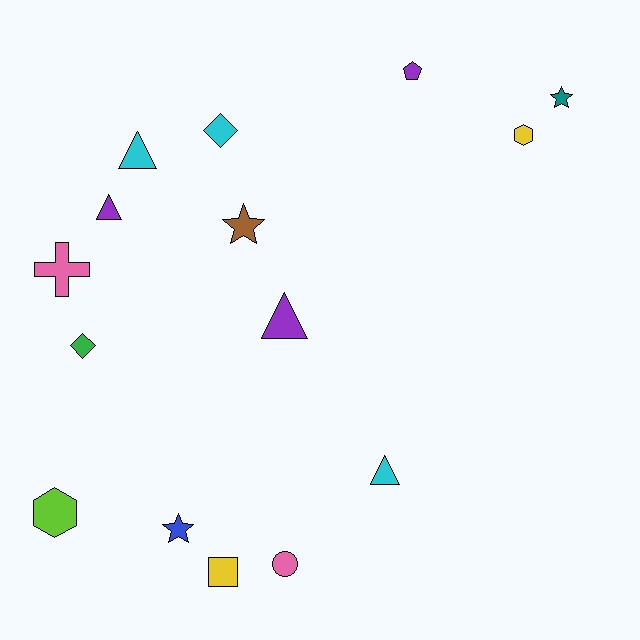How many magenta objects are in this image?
There are no magenta objects.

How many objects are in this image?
There are 15 objects.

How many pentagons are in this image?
There is 1 pentagon.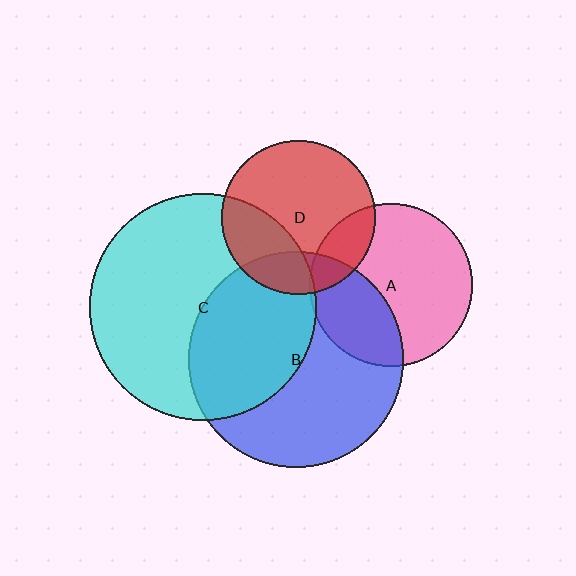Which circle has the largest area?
Circle C (cyan).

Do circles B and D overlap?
Yes.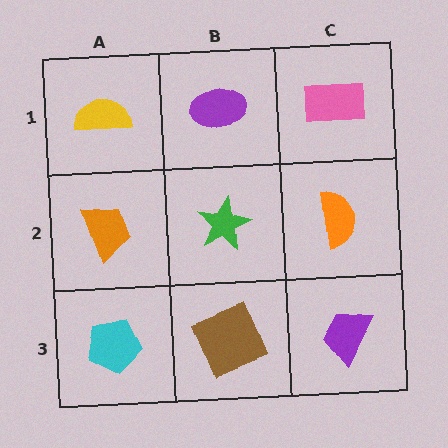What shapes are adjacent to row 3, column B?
A green star (row 2, column B), a cyan pentagon (row 3, column A), a purple trapezoid (row 3, column C).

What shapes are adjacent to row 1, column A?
An orange trapezoid (row 2, column A), a purple ellipse (row 1, column B).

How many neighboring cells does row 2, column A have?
3.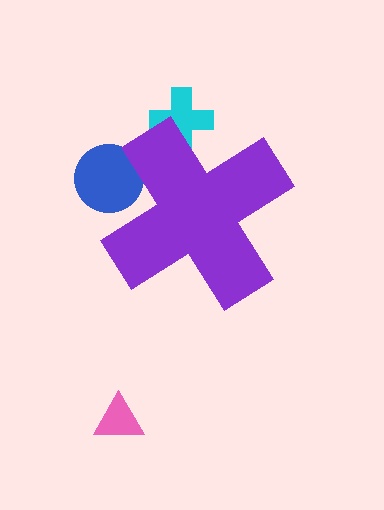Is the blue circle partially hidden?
Yes, the blue circle is partially hidden behind the purple cross.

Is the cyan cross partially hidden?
Yes, the cyan cross is partially hidden behind the purple cross.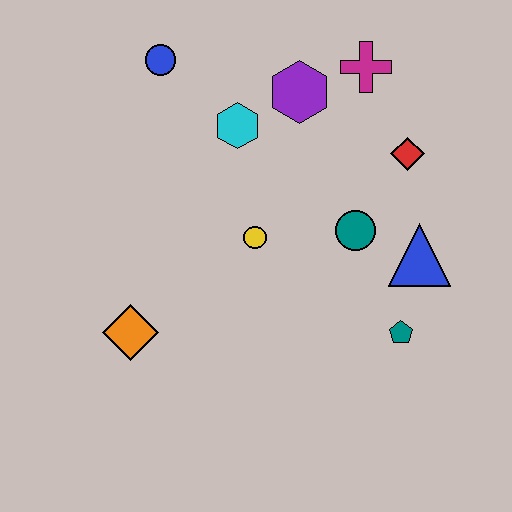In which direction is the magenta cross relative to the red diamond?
The magenta cross is above the red diamond.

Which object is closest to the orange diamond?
The yellow circle is closest to the orange diamond.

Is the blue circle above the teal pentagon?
Yes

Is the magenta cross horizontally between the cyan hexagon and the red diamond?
Yes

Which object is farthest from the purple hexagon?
The orange diamond is farthest from the purple hexagon.